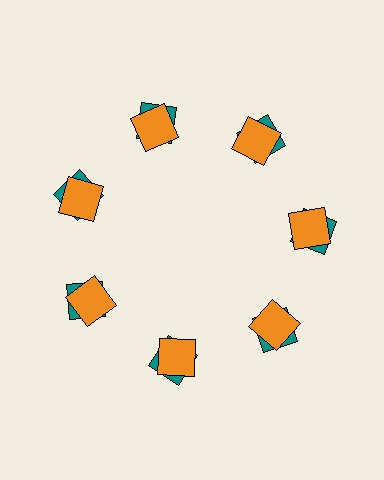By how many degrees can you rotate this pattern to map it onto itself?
The pattern maps onto itself every 51 degrees of rotation.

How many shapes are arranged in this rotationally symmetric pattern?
There are 14 shapes, arranged in 7 groups of 2.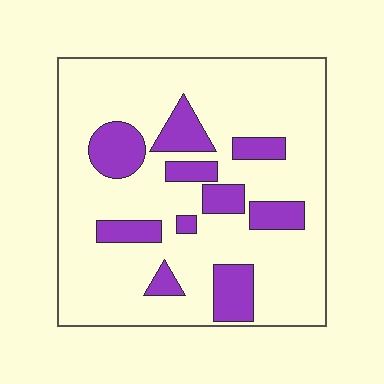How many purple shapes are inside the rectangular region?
10.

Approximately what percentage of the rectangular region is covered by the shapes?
Approximately 20%.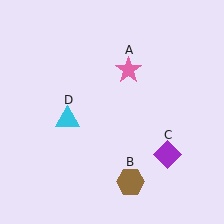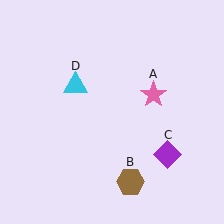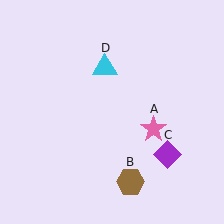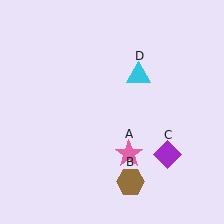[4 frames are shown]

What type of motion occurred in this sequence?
The pink star (object A), cyan triangle (object D) rotated clockwise around the center of the scene.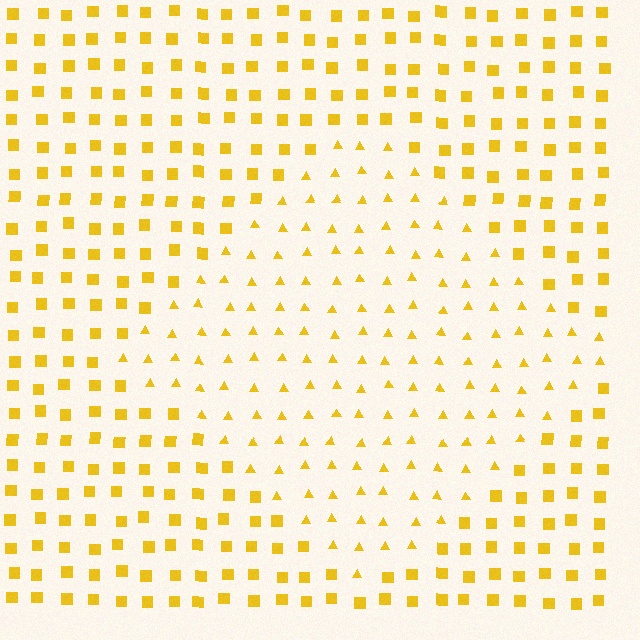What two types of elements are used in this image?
The image uses triangles inside the diamond region and squares outside it.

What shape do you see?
I see a diamond.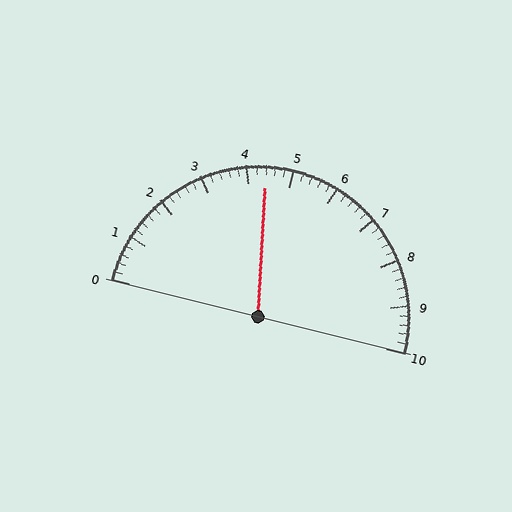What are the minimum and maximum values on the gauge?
The gauge ranges from 0 to 10.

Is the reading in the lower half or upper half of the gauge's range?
The reading is in the lower half of the range (0 to 10).